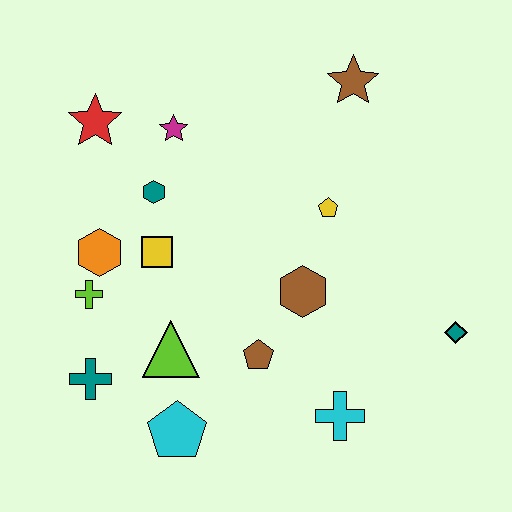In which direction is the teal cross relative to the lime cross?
The teal cross is below the lime cross.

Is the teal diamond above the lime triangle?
Yes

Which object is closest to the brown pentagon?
The brown hexagon is closest to the brown pentagon.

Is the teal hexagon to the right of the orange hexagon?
Yes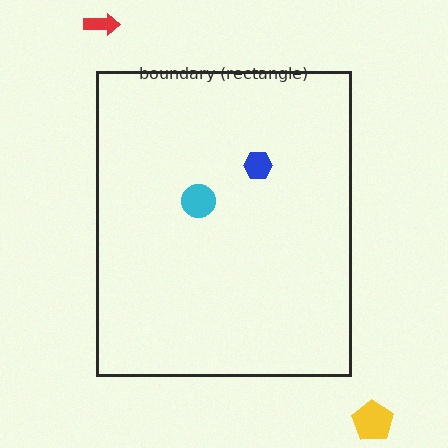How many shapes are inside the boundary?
2 inside, 2 outside.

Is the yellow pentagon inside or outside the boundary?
Outside.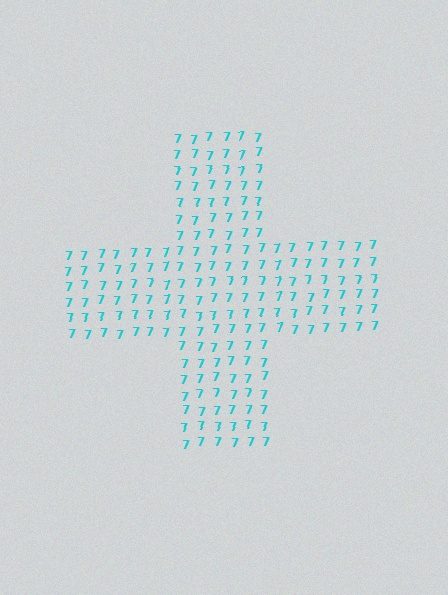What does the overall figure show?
The overall figure shows a cross.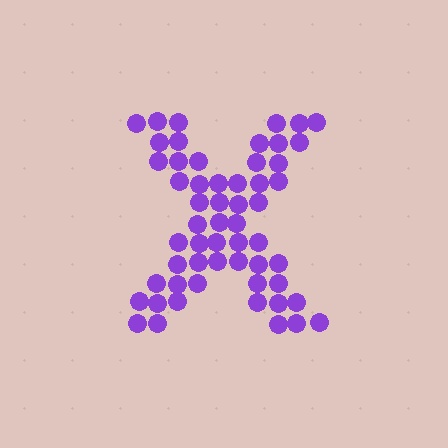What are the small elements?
The small elements are circles.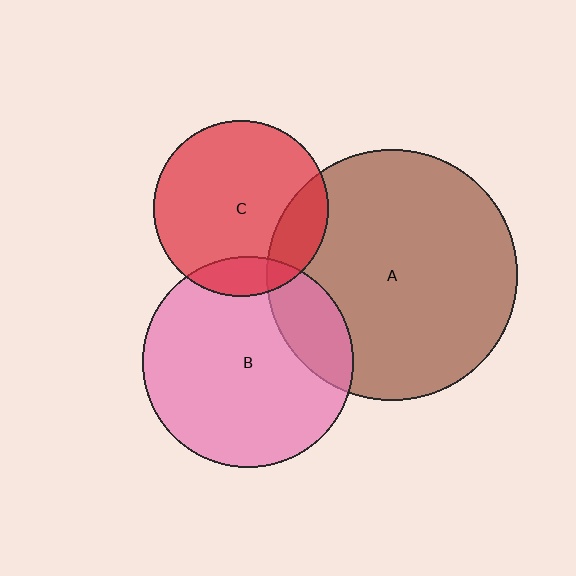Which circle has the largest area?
Circle A (brown).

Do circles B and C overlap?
Yes.